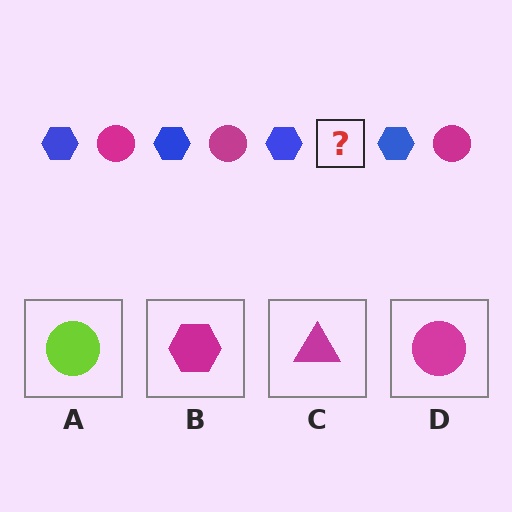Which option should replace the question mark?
Option D.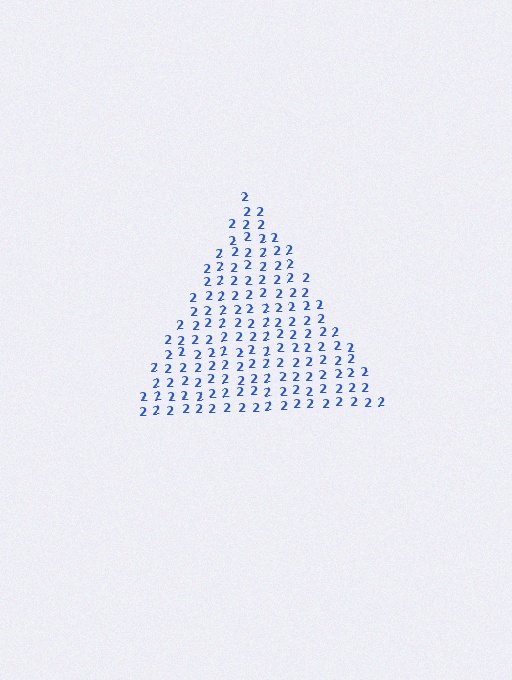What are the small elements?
The small elements are digit 2's.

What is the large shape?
The large shape is a triangle.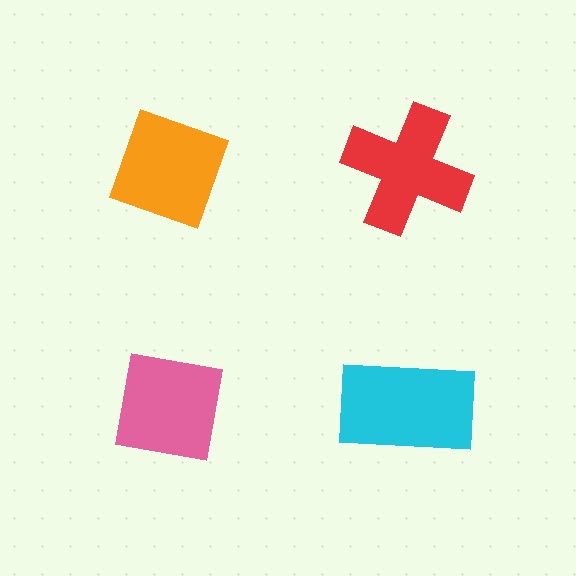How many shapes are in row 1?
2 shapes.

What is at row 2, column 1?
A pink square.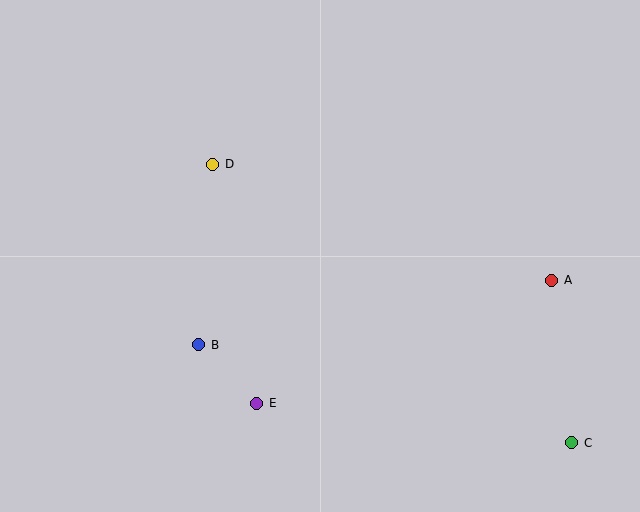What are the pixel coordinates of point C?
Point C is at (572, 443).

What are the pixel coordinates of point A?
Point A is at (552, 280).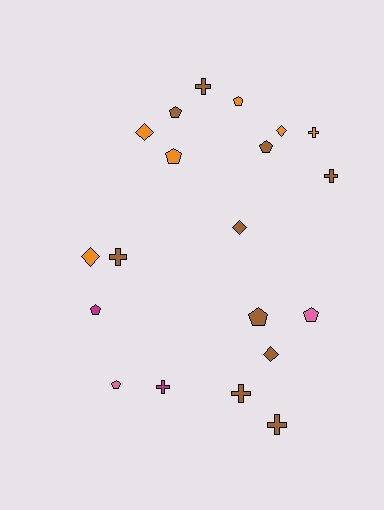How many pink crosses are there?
There are no pink crosses.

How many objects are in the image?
There are 20 objects.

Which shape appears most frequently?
Pentagon, with 8 objects.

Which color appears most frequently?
Brown, with 10 objects.